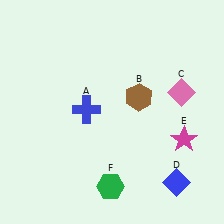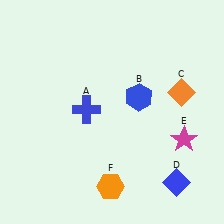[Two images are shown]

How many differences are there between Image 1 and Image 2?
There are 3 differences between the two images.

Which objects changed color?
B changed from brown to blue. C changed from pink to orange. F changed from green to orange.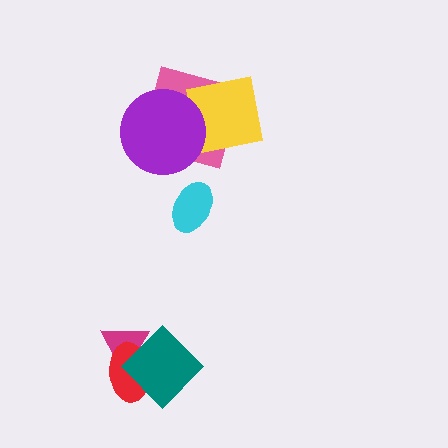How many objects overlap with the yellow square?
2 objects overlap with the yellow square.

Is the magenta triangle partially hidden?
Yes, it is partially covered by another shape.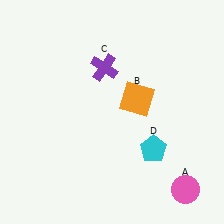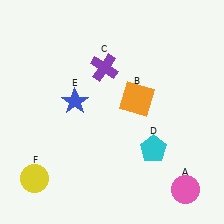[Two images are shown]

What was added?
A blue star (E), a yellow circle (F) were added in Image 2.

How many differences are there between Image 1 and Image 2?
There are 2 differences between the two images.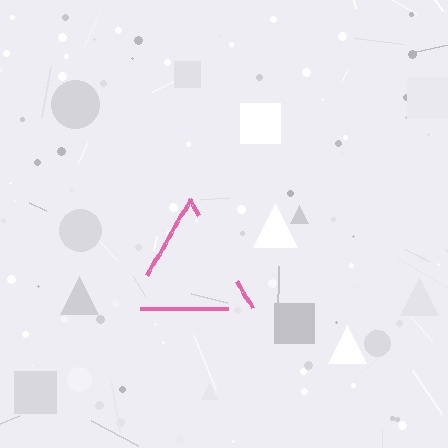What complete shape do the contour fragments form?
The contour fragments form a triangle.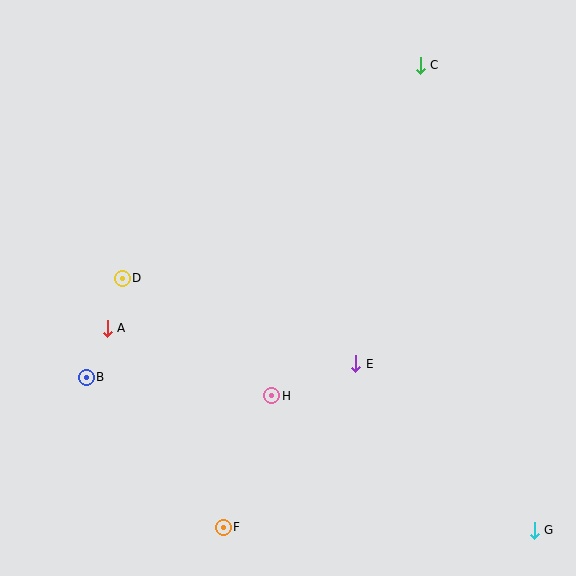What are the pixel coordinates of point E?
Point E is at (356, 364).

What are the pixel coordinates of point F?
Point F is at (223, 527).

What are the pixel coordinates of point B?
Point B is at (86, 377).